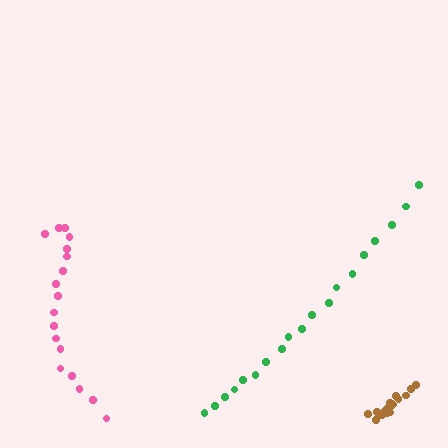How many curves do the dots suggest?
There are 3 distinct paths.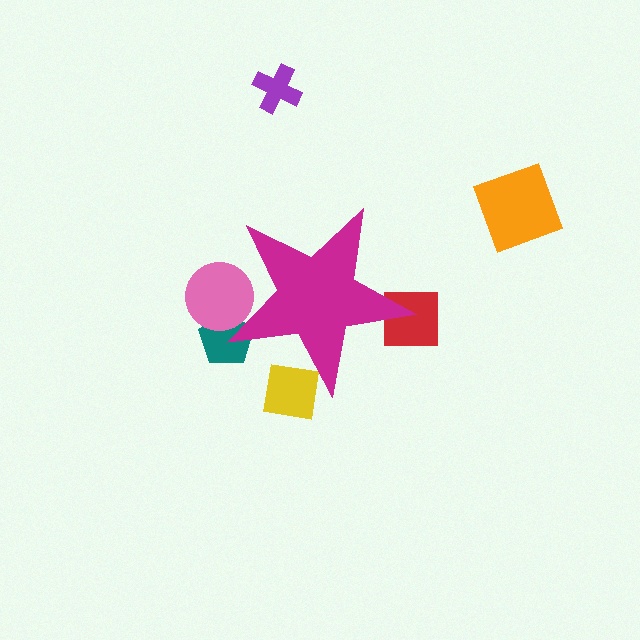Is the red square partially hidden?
Yes, the red square is partially hidden behind the magenta star.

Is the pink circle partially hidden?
Yes, the pink circle is partially hidden behind the magenta star.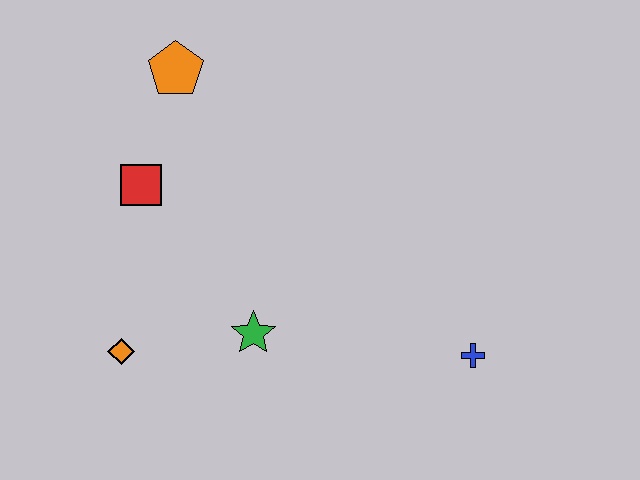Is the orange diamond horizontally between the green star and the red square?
No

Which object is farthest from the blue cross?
The orange pentagon is farthest from the blue cross.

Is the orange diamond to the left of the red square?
Yes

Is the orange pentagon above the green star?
Yes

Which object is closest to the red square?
The orange pentagon is closest to the red square.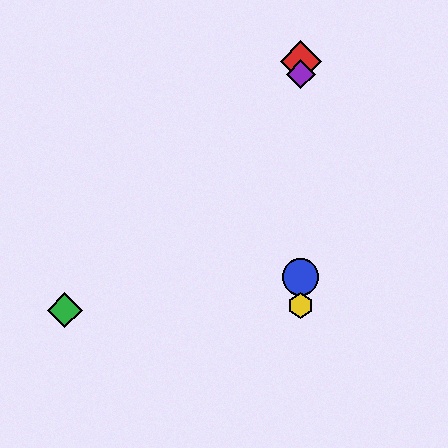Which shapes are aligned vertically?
The red diamond, the blue circle, the yellow hexagon, the purple diamond are aligned vertically.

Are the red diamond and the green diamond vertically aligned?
No, the red diamond is at x≈301 and the green diamond is at x≈65.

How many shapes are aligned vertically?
4 shapes (the red diamond, the blue circle, the yellow hexagon, the purple diamond) are aligned vertically.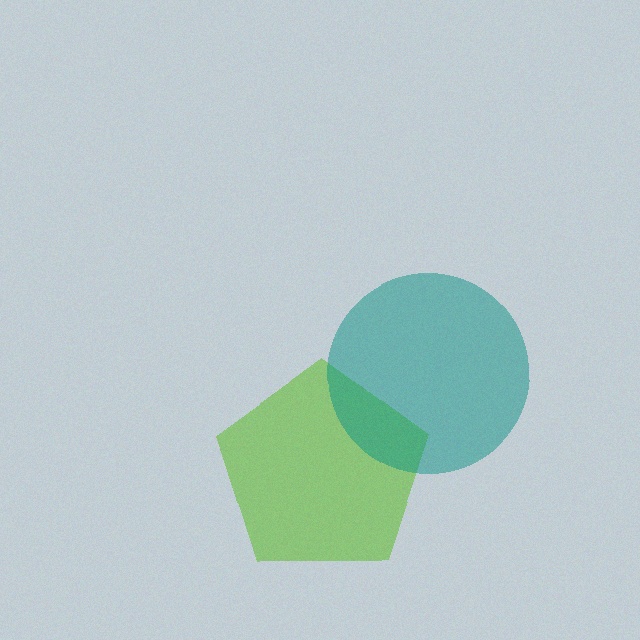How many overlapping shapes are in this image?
There are 2 overlapping shapes in the image.